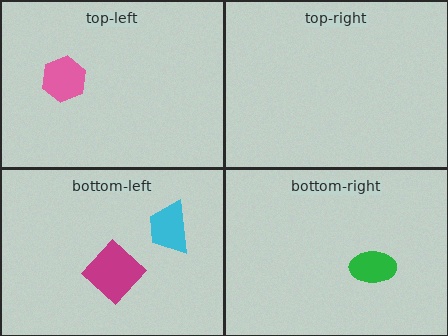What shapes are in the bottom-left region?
The cyan trapezoid, the magenta diamond.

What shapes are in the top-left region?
The pink hexagon.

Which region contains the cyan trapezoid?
The bottom-left region.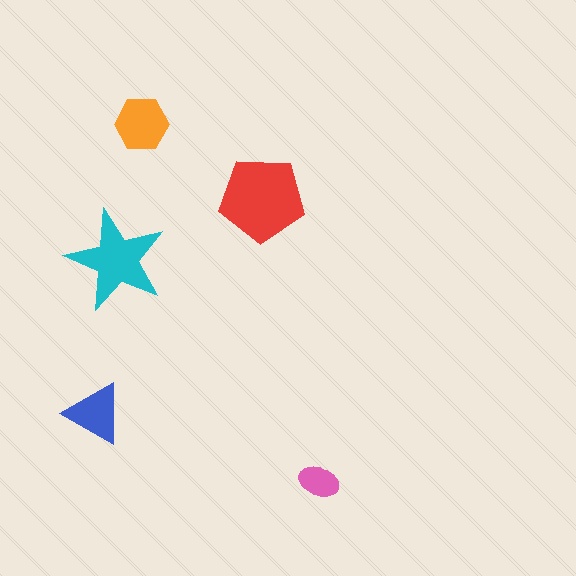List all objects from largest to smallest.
The red pentagon, the cyan star, the orange hexagon, the blue triangle, the pink ellipse.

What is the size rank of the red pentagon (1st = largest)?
1st.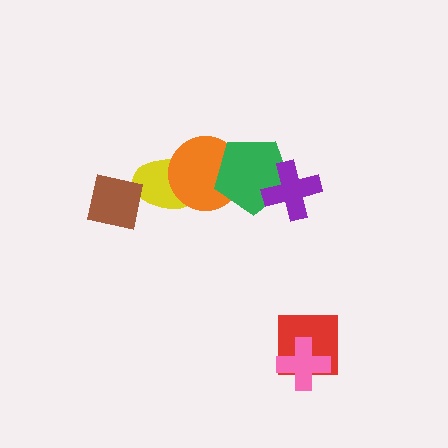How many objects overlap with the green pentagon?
2 objects overlap with the green pentagon.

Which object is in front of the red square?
The pink cross is in front of the red square.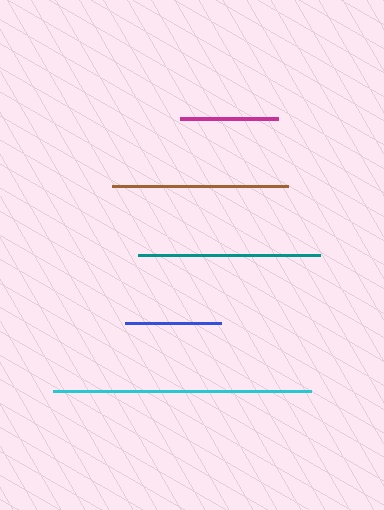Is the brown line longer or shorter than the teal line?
The teal line is longer than the brown line.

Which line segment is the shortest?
The blue line is the shortest at approximately 96 pixels.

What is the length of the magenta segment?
The magenta segment is approximately 98 pixels long.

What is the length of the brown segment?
The brown segment is approximately 176 pixels long.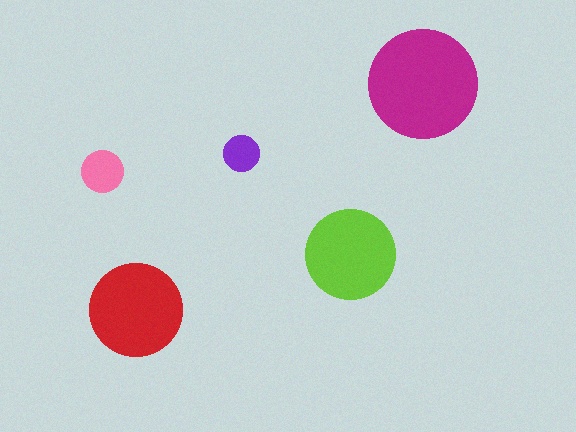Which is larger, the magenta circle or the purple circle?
The magenta one.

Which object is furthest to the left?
The pink circle is leftmost.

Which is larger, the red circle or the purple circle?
The red one.